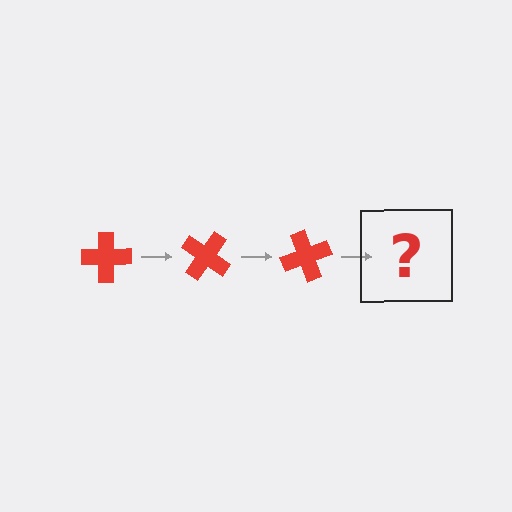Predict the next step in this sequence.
The next step is a red cross rotated 105 degrees.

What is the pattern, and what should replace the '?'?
The pattern is that the cross rotates 35 degrees each step. The '?' should be a red cross rotated 105 degrees.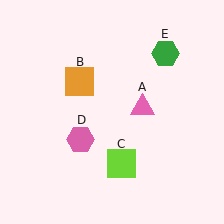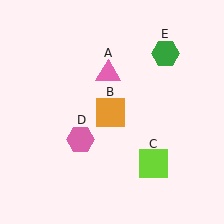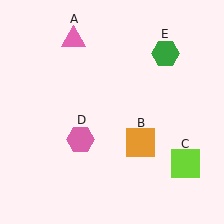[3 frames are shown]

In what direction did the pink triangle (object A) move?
The pink triangle (object A) moved up and to the left.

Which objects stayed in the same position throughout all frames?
Pink hexagon (object D) and green hexagon (object E) remained stationary.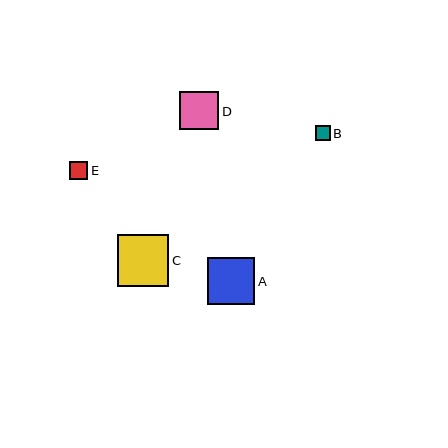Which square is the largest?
Square C is the largest with a size of approximately 52 pixels.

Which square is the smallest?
Square B is the smallest with a size of approximately 15 pixels.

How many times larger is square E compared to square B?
Square E is approximately 1.2 times the size of square B.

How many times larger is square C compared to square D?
Square C is approximately 1.3 times the size of square D.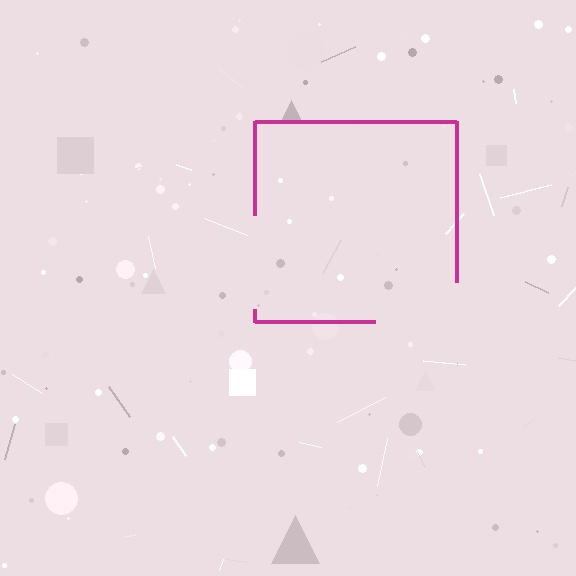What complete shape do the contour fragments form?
The contour fragments form a square.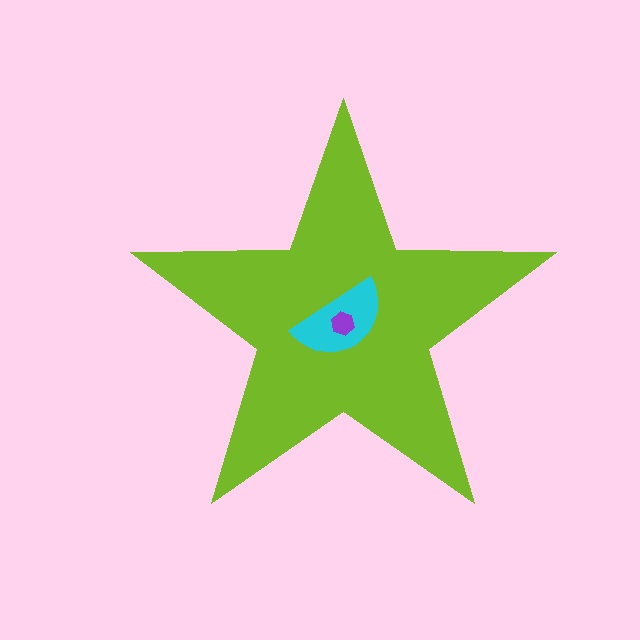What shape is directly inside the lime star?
The cyan semicircle.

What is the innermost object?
The purple hexagon.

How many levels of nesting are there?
3.